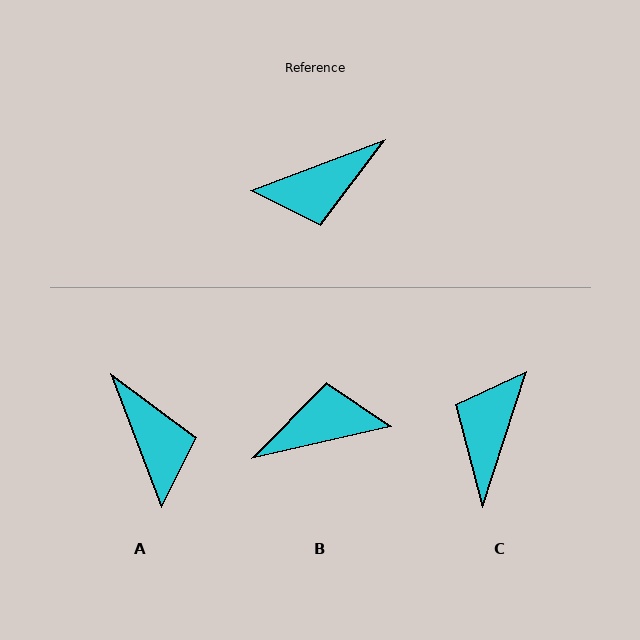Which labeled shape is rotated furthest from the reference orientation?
B, about 172 degrees away.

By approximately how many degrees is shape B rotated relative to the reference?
Approximately 172 degrees counter-clockwise.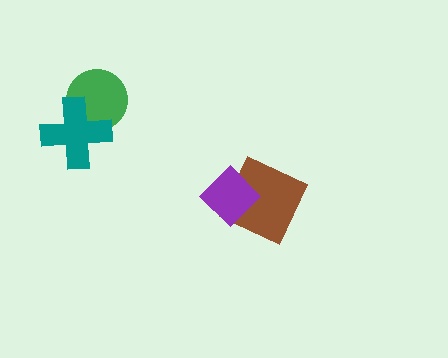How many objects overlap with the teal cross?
1 object overlaps with the teal cross.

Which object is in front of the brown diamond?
The purple diamond is in front of the brown diamond.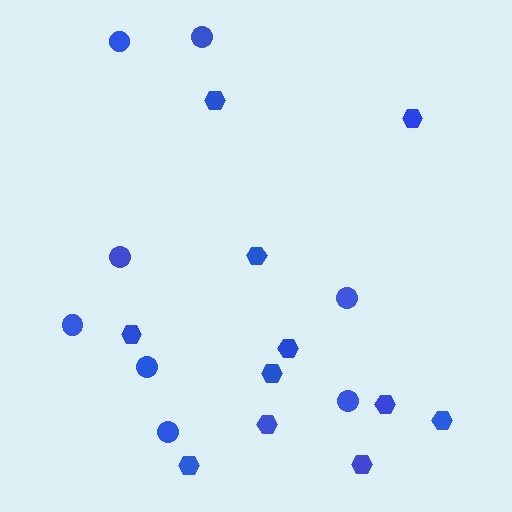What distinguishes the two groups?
There are 2 groups: one group of circles (8) and one group of hexagons (11).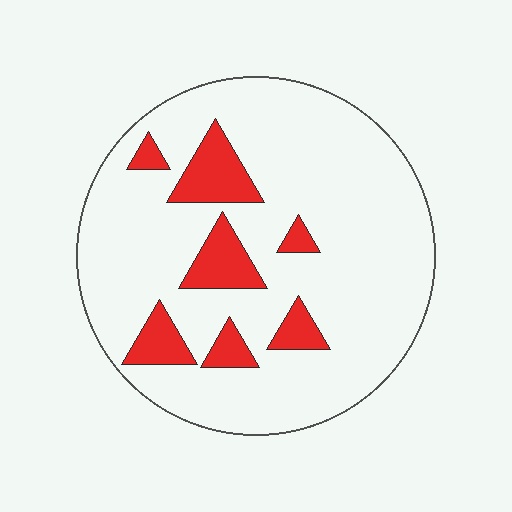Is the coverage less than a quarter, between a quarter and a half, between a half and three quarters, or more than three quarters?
Less than a quarter.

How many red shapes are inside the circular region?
7.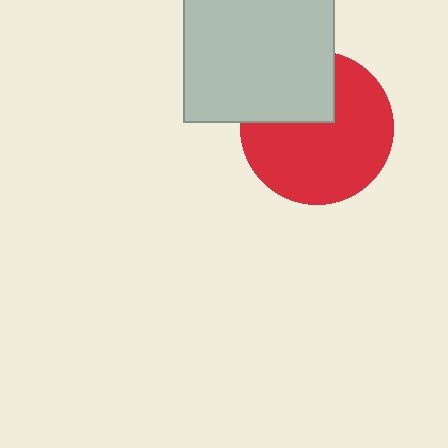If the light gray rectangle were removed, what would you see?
You would see the complete red circle.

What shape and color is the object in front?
The object in front is a light gray rectangle.